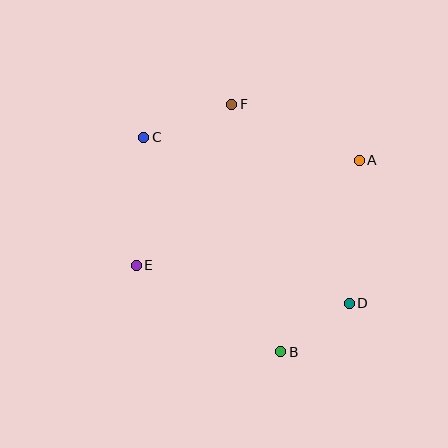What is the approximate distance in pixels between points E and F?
The distance between E and F is approximately 187 pixels.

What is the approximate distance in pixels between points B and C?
The distance between B and C is approximately 254 pixels.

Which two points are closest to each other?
Points B and D are closest to each other.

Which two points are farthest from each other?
Points C and D are farthest from each other.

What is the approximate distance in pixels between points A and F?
The distance between A and F is approximately 139 pixels.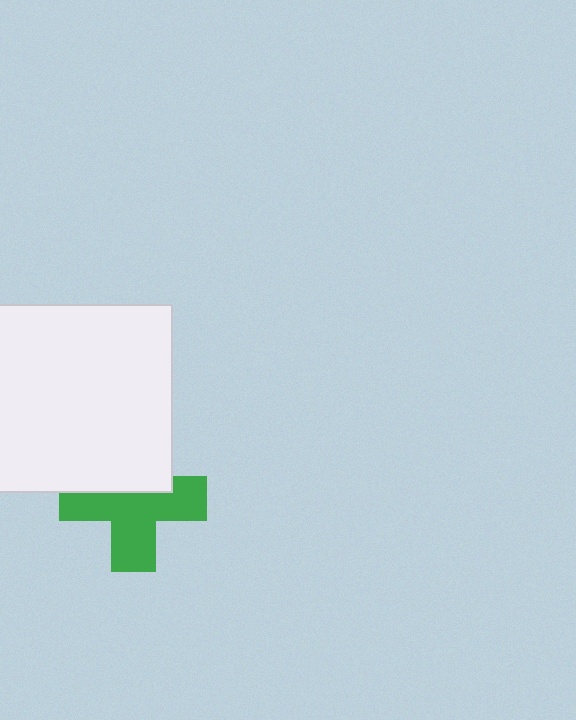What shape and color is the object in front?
The object in front is a white square.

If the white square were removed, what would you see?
You would see the complete green cross.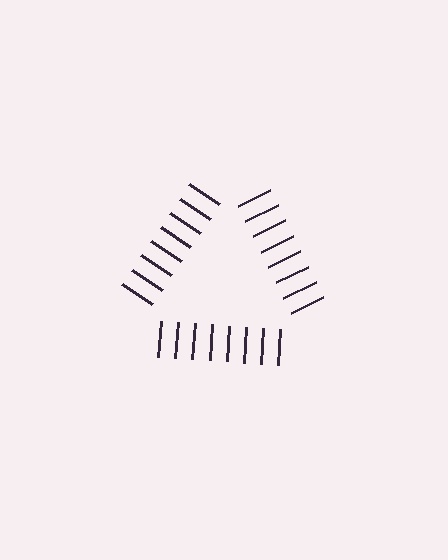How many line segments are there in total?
24 — 8 along each of the 3 edges.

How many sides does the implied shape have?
3 sides — the line-ends trace a triangle.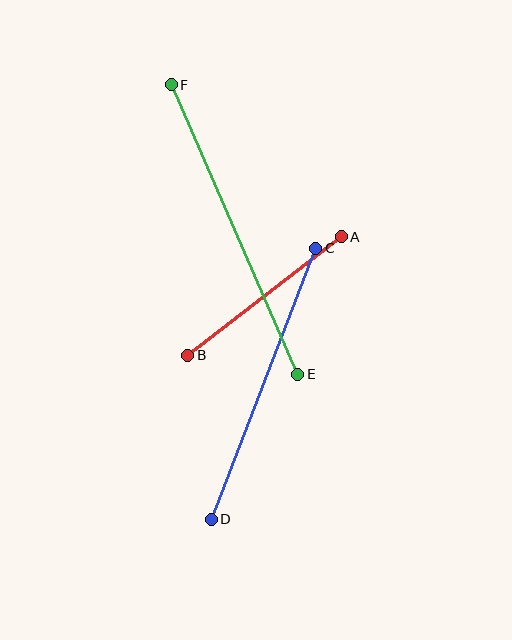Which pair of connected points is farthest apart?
Points E and F are farthest apart.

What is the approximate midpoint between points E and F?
The midpoint is at approximately (234, 230) pixels.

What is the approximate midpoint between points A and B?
The midpoint is at approximately (265, 296) pixels.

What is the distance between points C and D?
The distance is approximately 291 pixels.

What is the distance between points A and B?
The distance is approximately 194 pixels.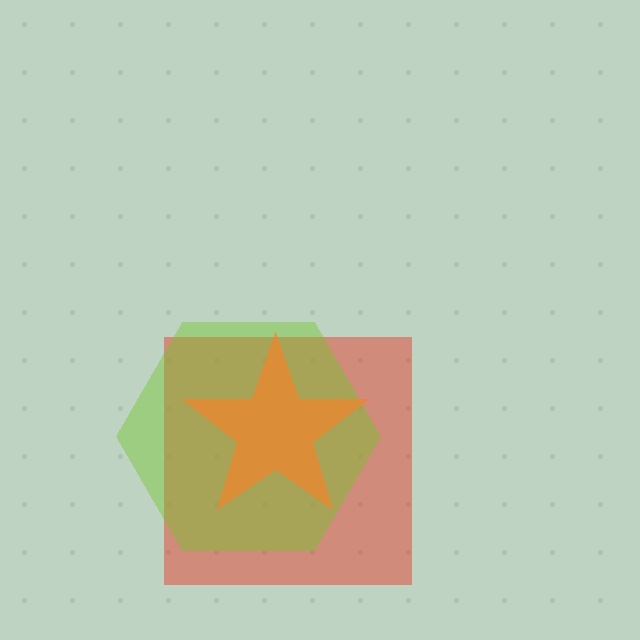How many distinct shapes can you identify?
There are 3 distinct shapes: a red square, a lime hexagon, an orange star.